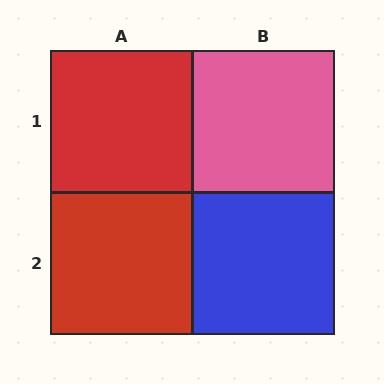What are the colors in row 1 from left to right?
Red, pink.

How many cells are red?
2 cells are red.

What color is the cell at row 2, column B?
Blue.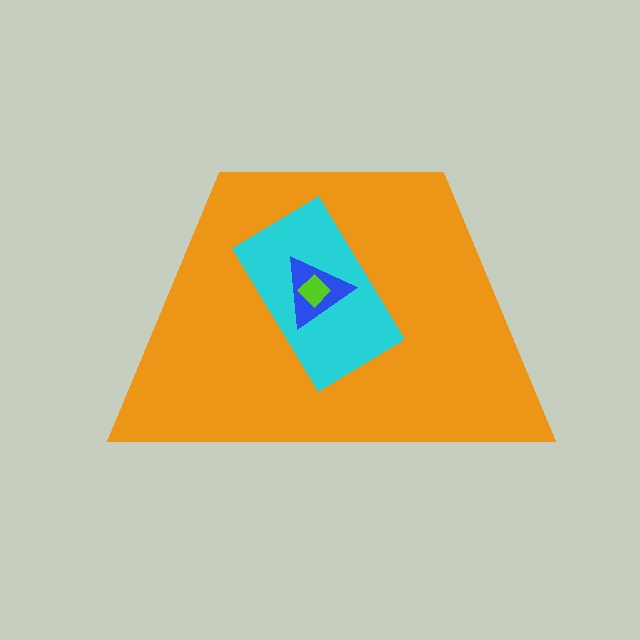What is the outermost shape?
The orange trapezoid.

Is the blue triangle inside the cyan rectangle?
Yes.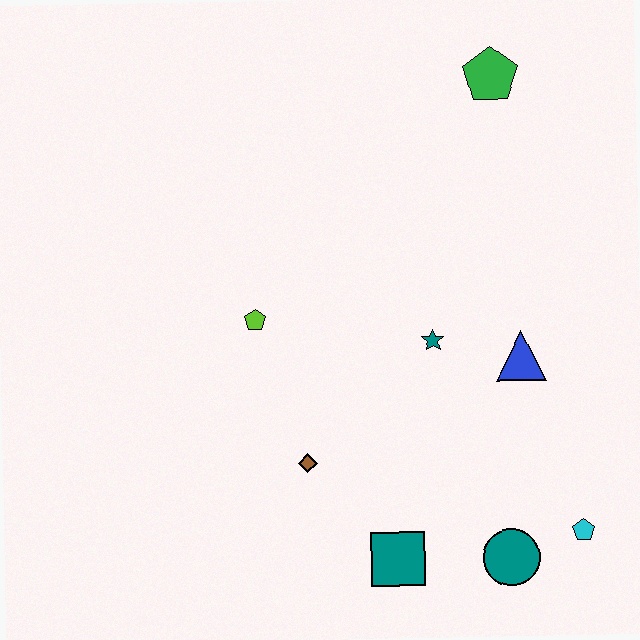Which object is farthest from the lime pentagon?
The cyan pentagon is farthest from the lime pentagon.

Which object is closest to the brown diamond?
The teal square is closest to the brown diamond.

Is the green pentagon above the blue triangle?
Yes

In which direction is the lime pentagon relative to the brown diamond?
The lime pentagon is above the brown diamond.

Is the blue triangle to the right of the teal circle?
Yes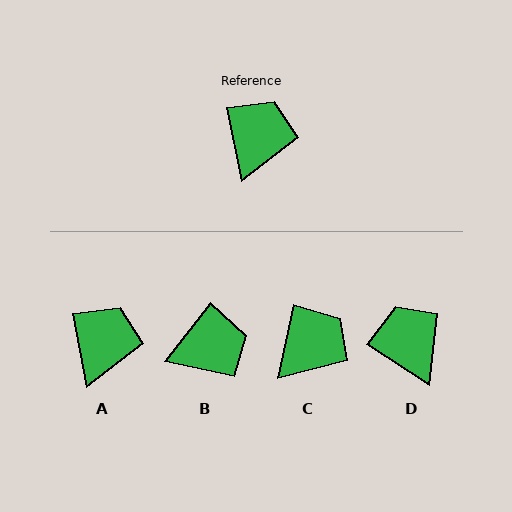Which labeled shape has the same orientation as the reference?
A.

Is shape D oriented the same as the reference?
No, it is off by about 46 degrees.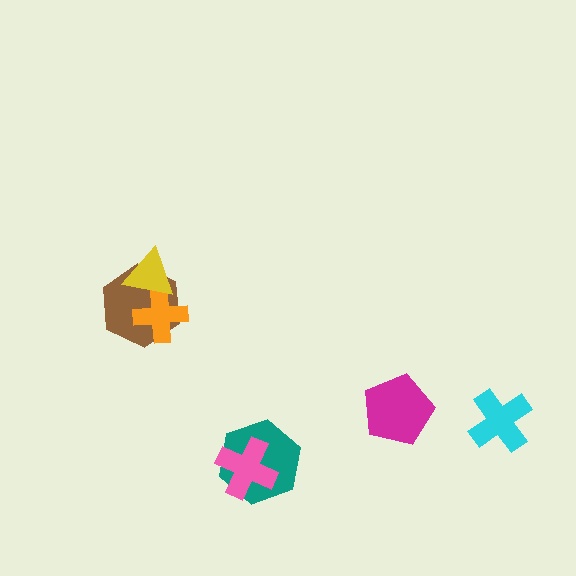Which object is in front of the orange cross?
The yellow triangle is in front of the orange cross.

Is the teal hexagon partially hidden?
Yes, it is partially covered by another shape.